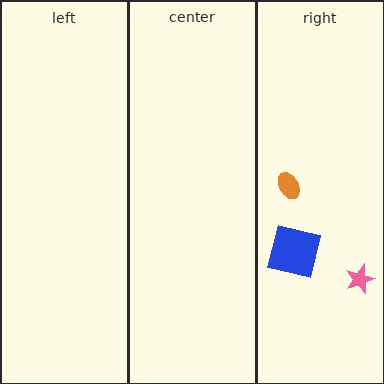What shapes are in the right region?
The blue square, the pink star, the orange ellipse.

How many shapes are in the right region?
3.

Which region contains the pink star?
The right region.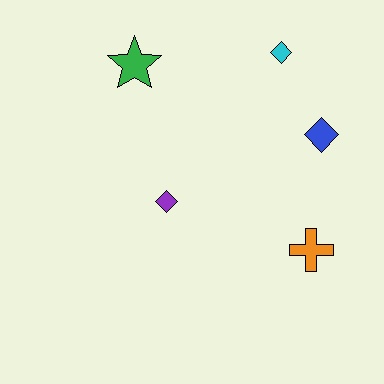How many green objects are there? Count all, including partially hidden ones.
There is 1 green object.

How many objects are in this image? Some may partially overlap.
There are 5 objects.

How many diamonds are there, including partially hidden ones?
There are 3 diamonds.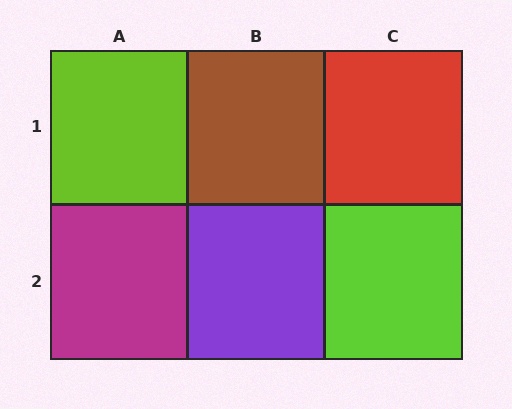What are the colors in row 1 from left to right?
Lime, brown, red.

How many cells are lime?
2 cells are lime.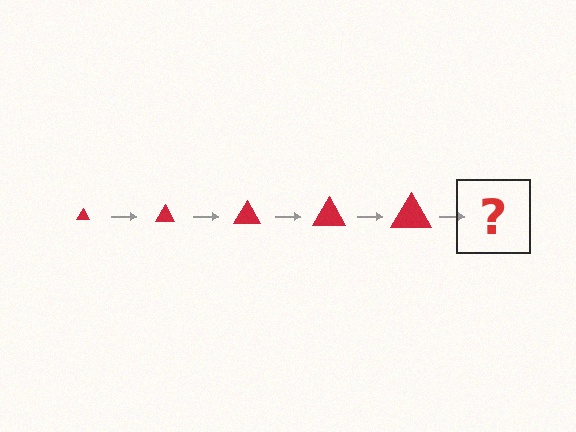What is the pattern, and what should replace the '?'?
The pattern is that the triangle gets progressively larger each step. The '?' should be a red triangle, larger than the previous one.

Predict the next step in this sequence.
The next step is a red triangle, larger than the previous one.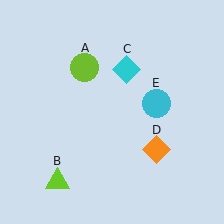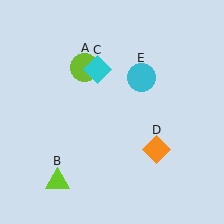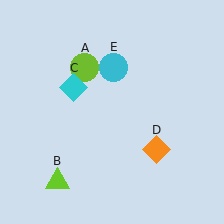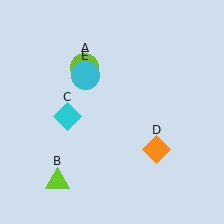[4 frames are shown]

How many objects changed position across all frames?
2 objects changed position: cyan diamond (object C), cyan circle (object E).